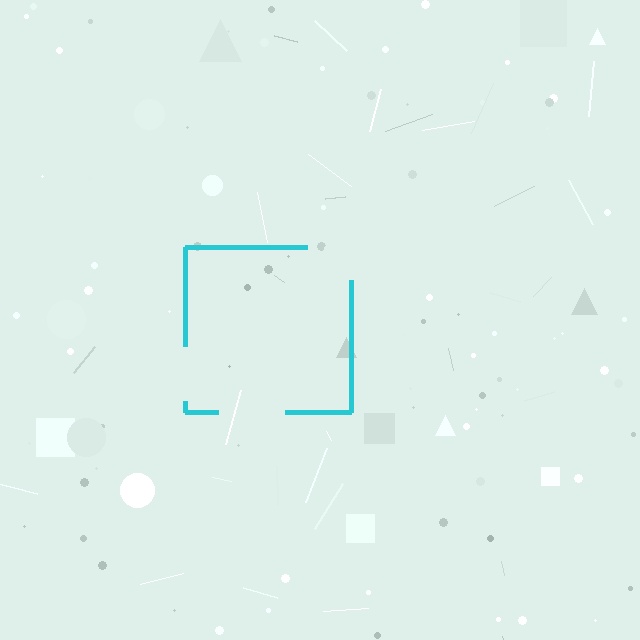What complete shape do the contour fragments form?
The contour fragments form a square.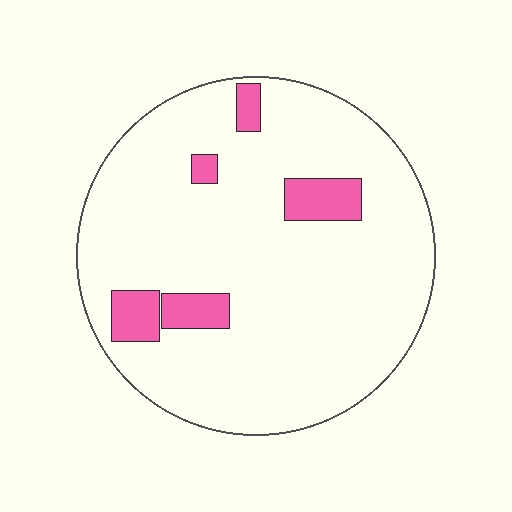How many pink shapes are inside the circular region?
5.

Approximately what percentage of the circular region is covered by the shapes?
Approximately 10%.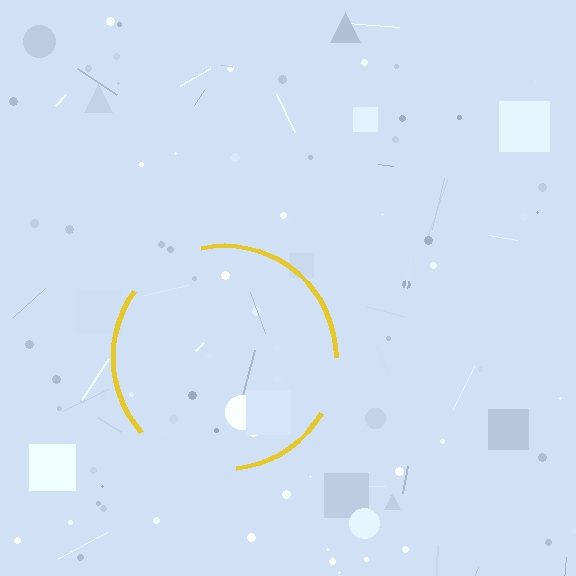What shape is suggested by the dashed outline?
The dashed outline suggests a circle.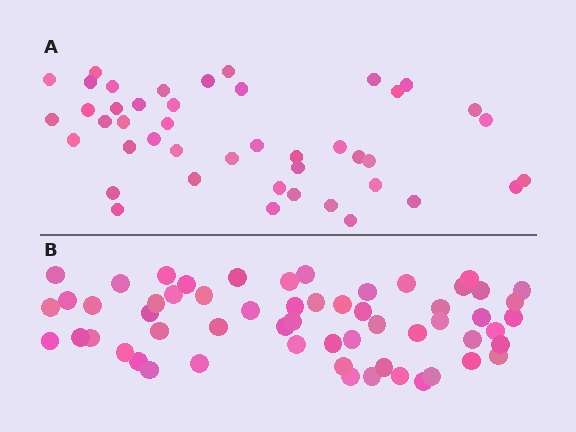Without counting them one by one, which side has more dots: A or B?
Region B (the bottom region) has more dots.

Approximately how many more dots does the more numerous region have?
Region B has approximately 15 more dots than region A.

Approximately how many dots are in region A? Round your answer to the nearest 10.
About 40 dots. (The exact count is 44, which rounds to 40.)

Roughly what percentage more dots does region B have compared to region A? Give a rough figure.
About 30% more.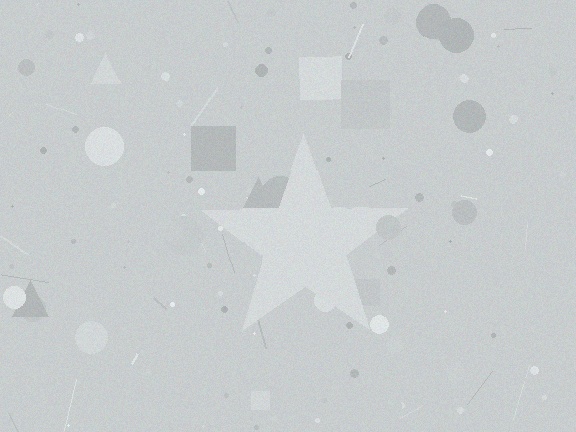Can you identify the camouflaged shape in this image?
The camouflaged shape is a star.